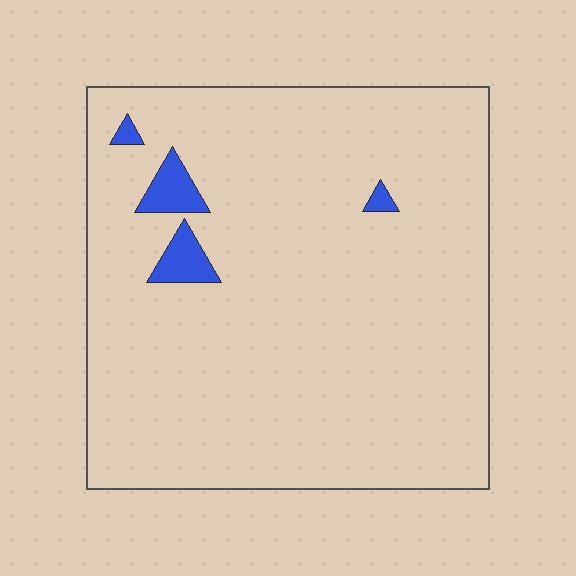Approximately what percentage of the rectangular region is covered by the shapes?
Approximately 5%.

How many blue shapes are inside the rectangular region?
4.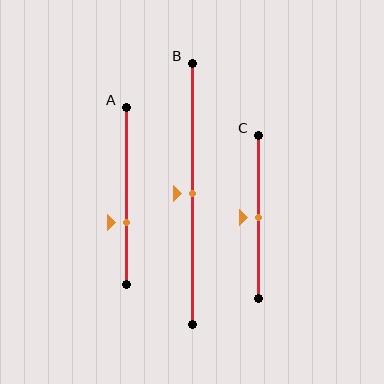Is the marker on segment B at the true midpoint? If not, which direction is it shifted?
Yes, the marker on segment B is at the true midpoint.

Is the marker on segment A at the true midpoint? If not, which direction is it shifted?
No, the marker on segment A is shifted downward by about 15% of the segment length.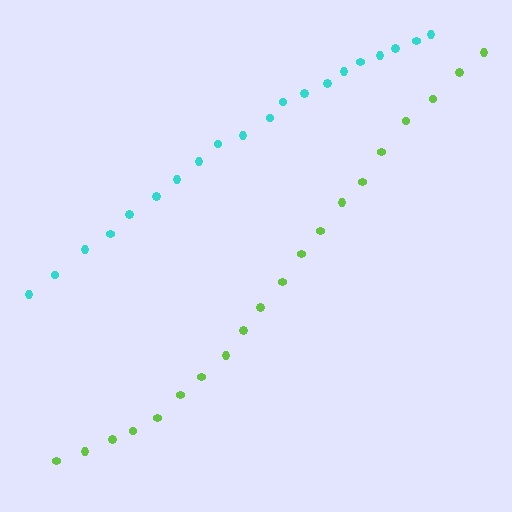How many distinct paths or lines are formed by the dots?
There are 2 distinct paths.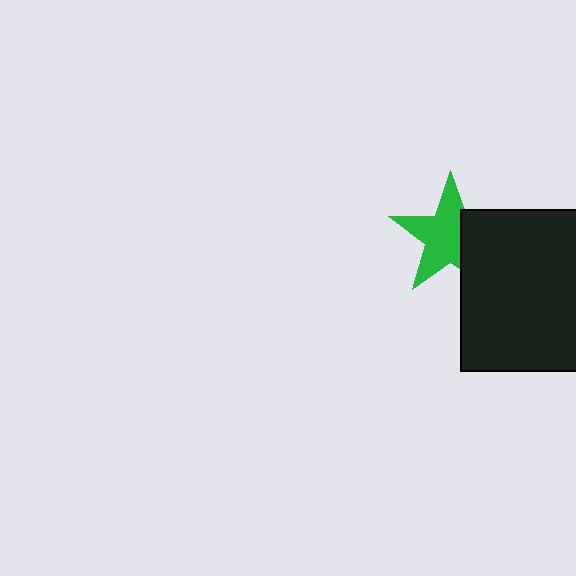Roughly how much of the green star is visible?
About half of it is visible (roughly 65%).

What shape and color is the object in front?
The object in front is a black square.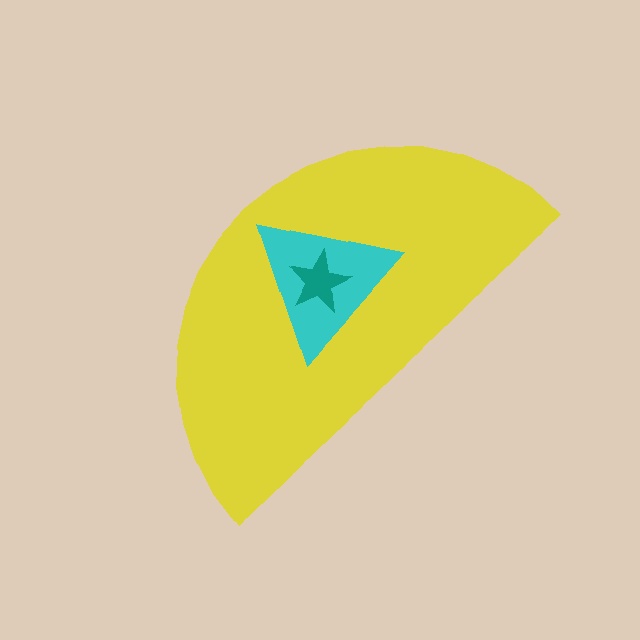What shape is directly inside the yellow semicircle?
The cyan triangle.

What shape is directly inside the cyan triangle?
The teal star.